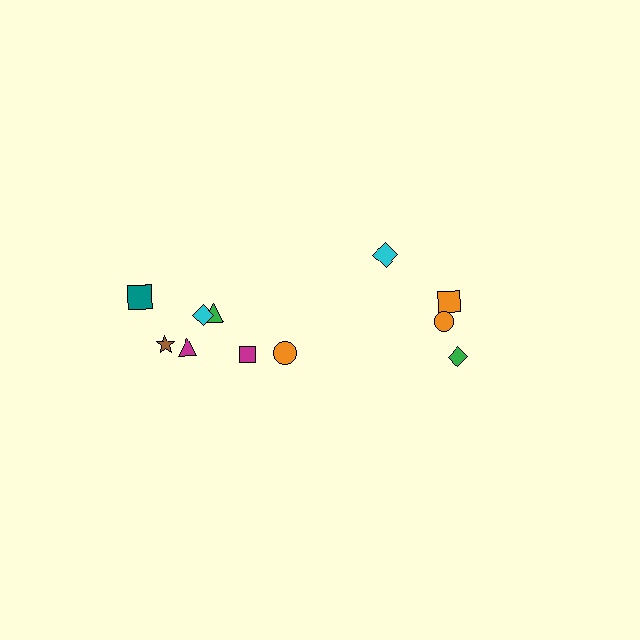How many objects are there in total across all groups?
There are 11 objects.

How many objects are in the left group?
There are 7 objects.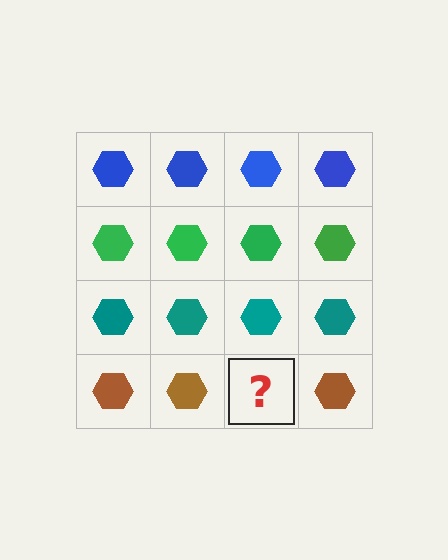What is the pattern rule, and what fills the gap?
The rule is that each row has a consistent color. The gap should be filled with a brown hexagon.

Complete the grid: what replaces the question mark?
The question mark should be replaced with a brown hexagon.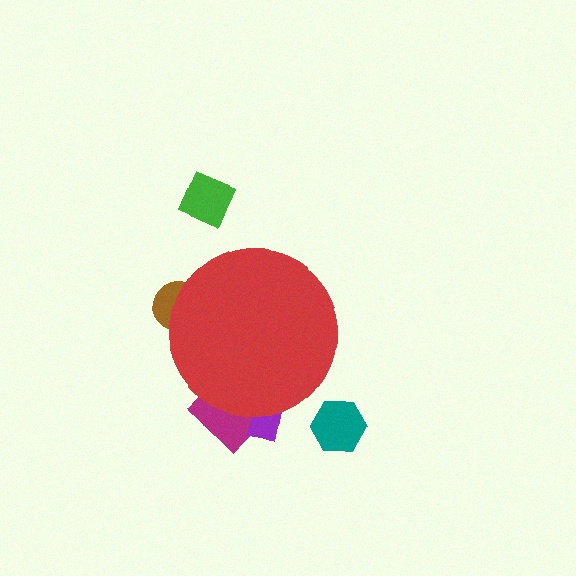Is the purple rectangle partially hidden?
Yes, the purple rectangle is partially hidden behind the red circle.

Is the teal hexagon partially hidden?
No, the teal hexagon is fully visible.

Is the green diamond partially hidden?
No, the green diamond is fully visible.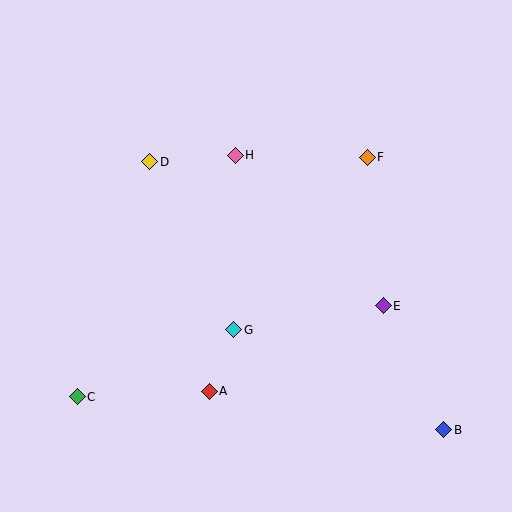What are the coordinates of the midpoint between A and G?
The midpoint between A and G is at (221, 361).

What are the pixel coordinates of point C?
Point C is at (77, 397).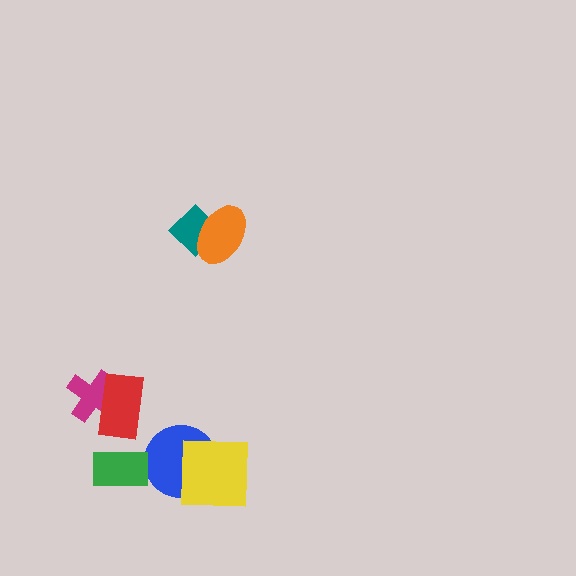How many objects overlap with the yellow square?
1 object overlaps with the yellow square.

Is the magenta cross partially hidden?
Yes, it is partially covered by another shape.